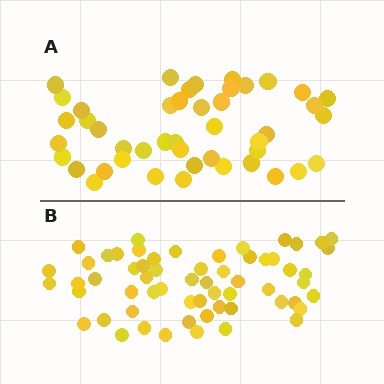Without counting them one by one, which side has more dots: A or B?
Region B (the bottom region) has more dots.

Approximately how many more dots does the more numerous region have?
Region B has approximately 15 more dots than region A.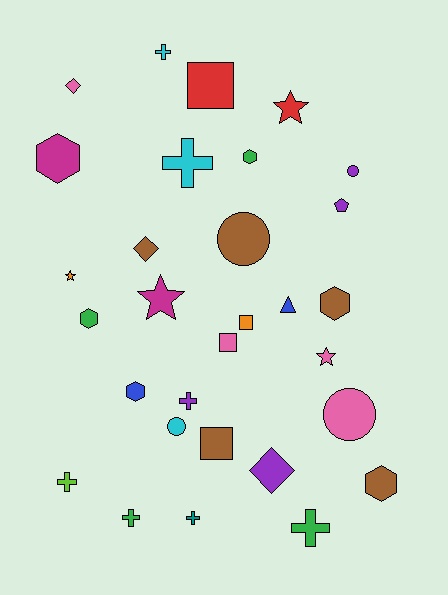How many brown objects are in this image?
There are 5 brown objects.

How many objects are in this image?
There are 30 objects.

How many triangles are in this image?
There is 1 triangle.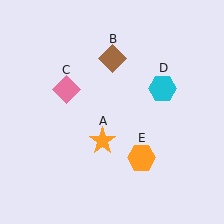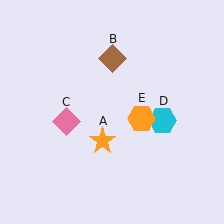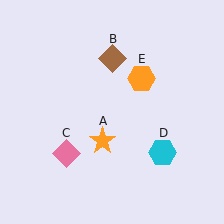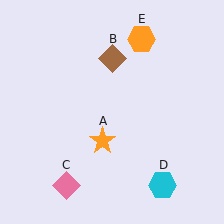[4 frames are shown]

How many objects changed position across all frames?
3 objects changed position: pink diamond (object C), cyan hexagon (object D), orange hexagon (object E).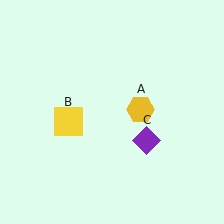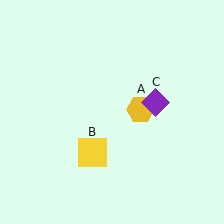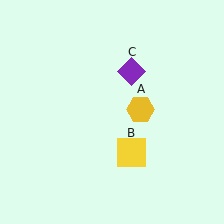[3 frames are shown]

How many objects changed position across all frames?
2 objects changed position: yellow square (object B), purple diamond (object C).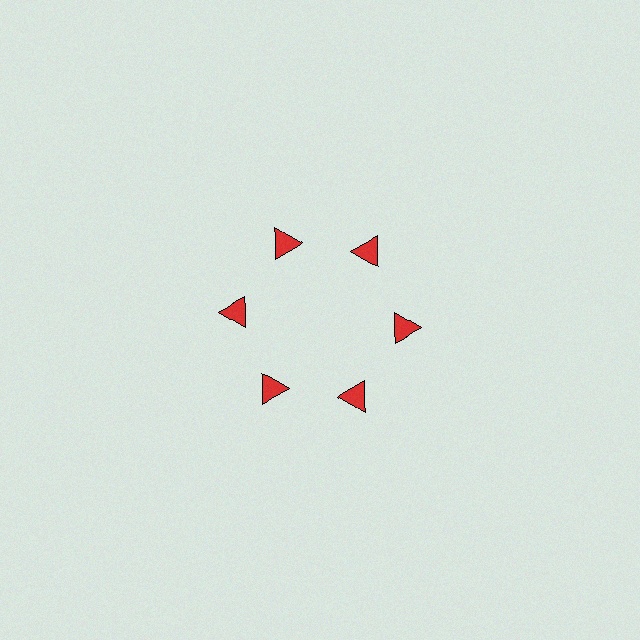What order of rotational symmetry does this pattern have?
This pattern has 6-fold rotational symmetry.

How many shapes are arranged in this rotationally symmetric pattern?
There are 6 shapes, arranged in 6 groups of 1.